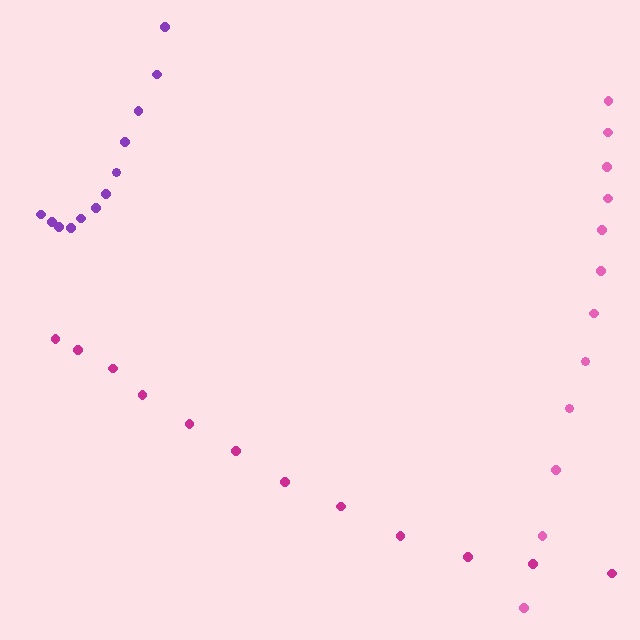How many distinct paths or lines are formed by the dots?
There are 3 distinct paths.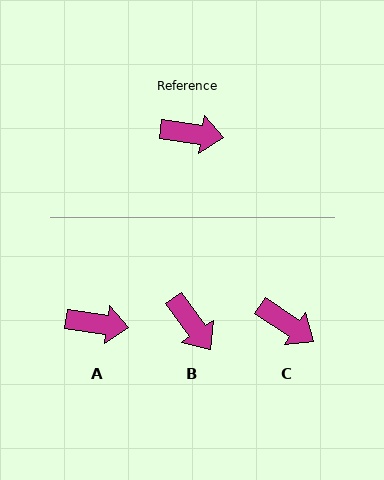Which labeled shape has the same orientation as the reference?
A.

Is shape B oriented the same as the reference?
No, it is off by about 47 degrees.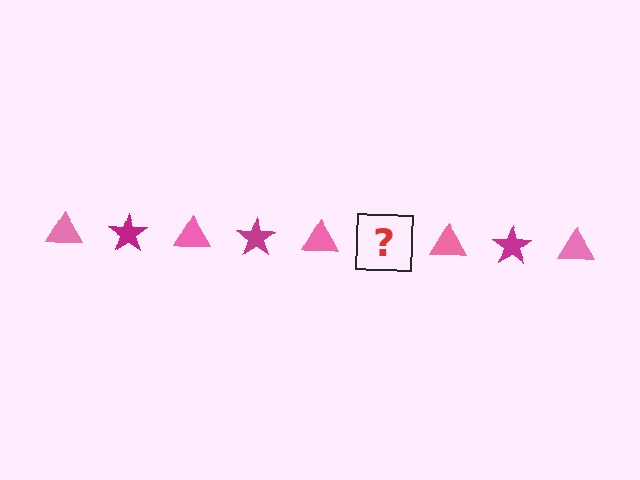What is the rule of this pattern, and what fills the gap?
The rule is that the pattern alternates between pink triangle and magenta star. The gap should be filled with a magenta star.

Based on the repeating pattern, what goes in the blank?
The blank should be a magenta star.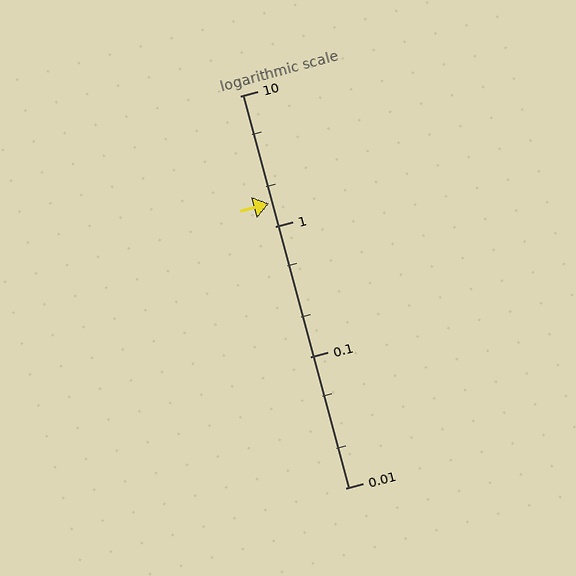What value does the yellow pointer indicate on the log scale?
The pointer indicates approximately 1.5.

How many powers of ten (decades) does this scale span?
The scale spans 3 decades, from 0.01 to 10.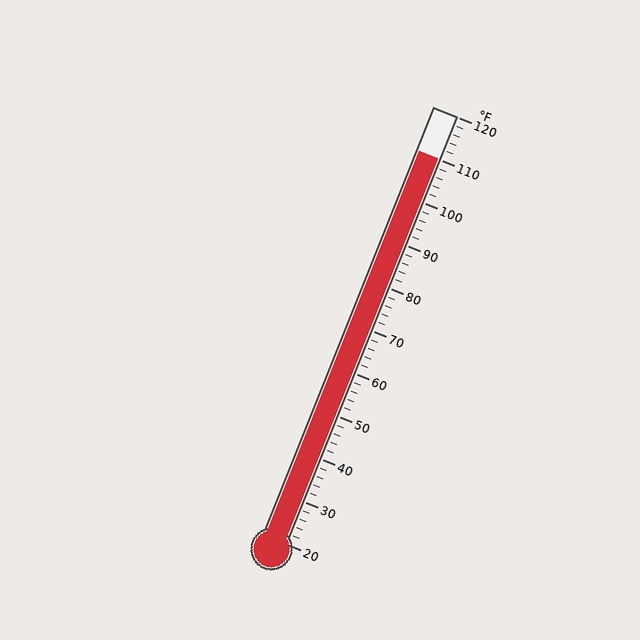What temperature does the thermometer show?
The thermometer shows approximately 110°F.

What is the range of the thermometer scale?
The thermometer scale ranges from 20°F to 120°F.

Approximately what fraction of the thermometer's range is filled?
The thermometer is filled to approximately 90% of its range.